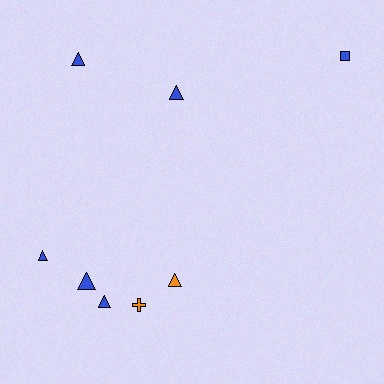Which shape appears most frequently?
Triangle, with 6 objects.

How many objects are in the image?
There are 8 objects.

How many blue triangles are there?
There are 5 blue triangles.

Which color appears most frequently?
Blue, with 6 objects.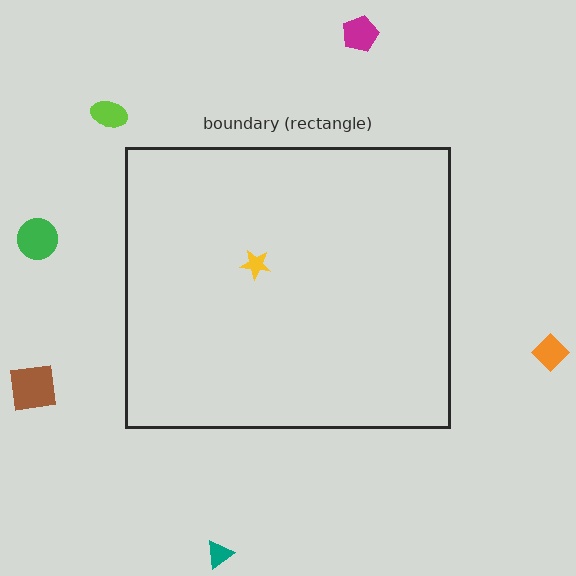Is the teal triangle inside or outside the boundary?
Outside.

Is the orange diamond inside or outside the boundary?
Outside.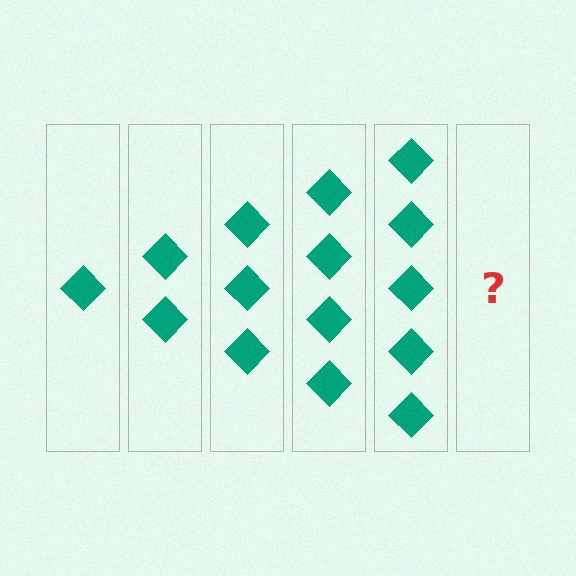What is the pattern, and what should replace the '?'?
The pattern is that each step adds one more diamond. The '?' should be 6 diamonds.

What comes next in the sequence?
The next element should be 6 diamonds.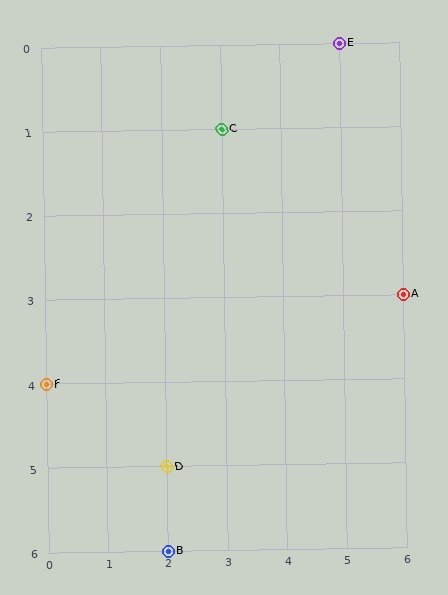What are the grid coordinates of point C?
Point C is at grid coordinates (3, 1).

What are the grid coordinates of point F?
Point F is at grid coordinates (0, 4).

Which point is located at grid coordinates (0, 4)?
Point F is at (0, 4).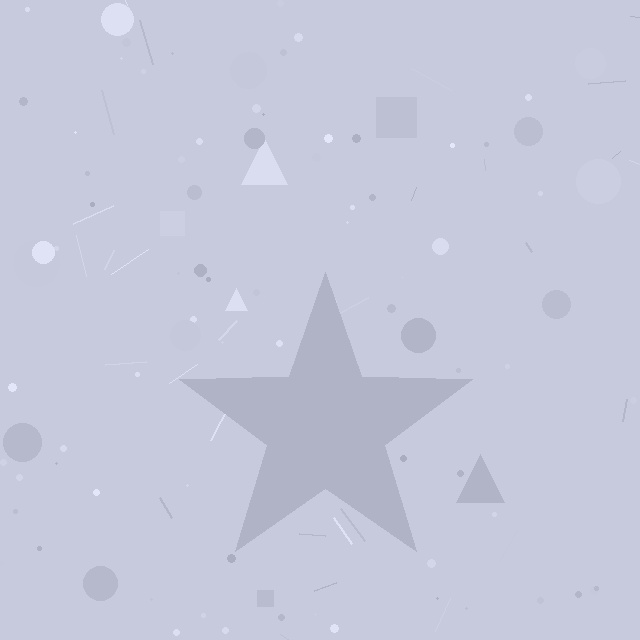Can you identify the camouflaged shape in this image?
The camouflaged shape is a star.